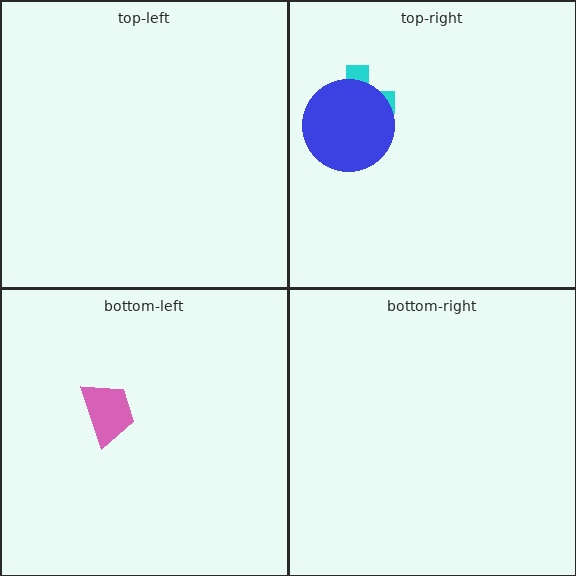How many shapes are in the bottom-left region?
1.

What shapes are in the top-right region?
The cyan cross, the blue circle.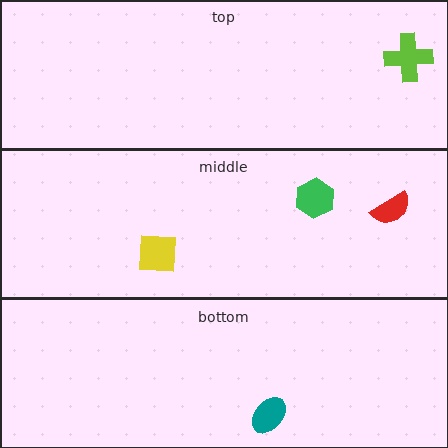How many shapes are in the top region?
1.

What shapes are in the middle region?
The yellow square, the green hexagon, the red semicircle.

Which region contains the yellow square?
The middle region.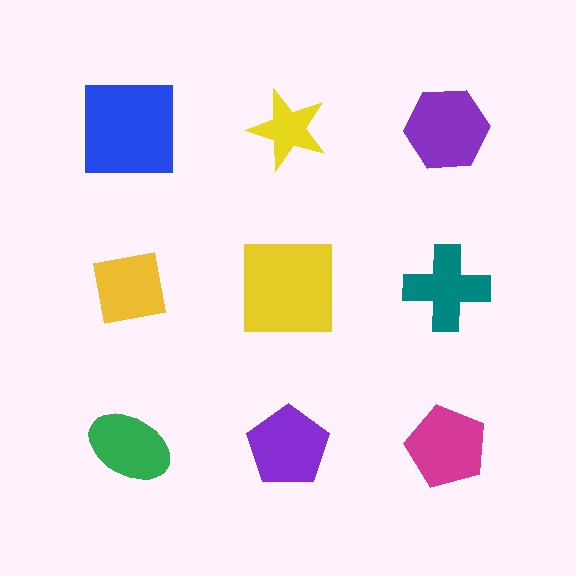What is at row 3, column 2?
A purple pentagon.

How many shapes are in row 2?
3 shapes.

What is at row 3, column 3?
A magenta pentagon.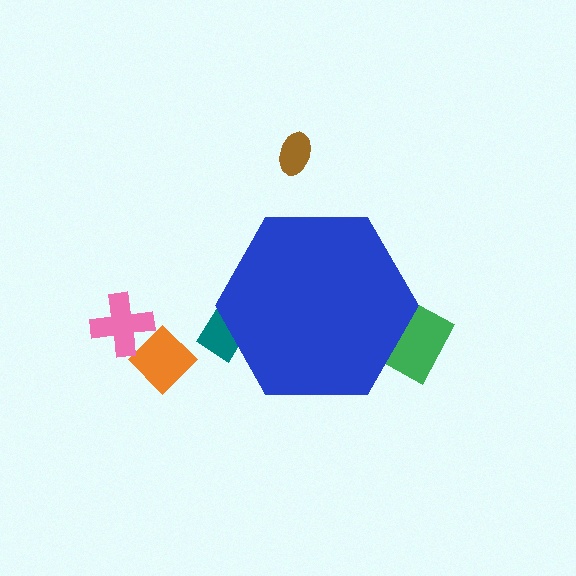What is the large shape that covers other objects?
A blue hexagon.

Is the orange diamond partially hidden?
No, the orange diamond is fully visible.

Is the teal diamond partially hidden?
Yes, the teal diamond is partially hidden behind the blue hexagon.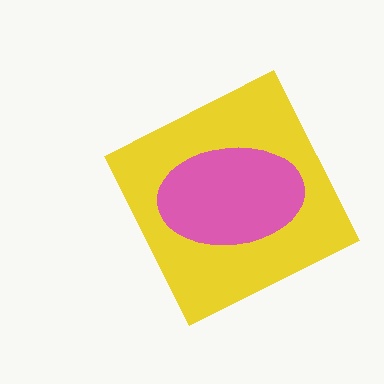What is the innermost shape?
The pink ellipse.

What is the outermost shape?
The yellow diamond.